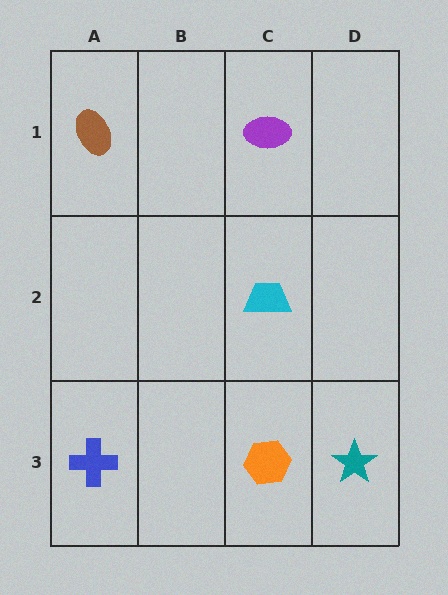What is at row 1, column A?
A brown ellipse.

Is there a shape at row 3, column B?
No, that cell is empty.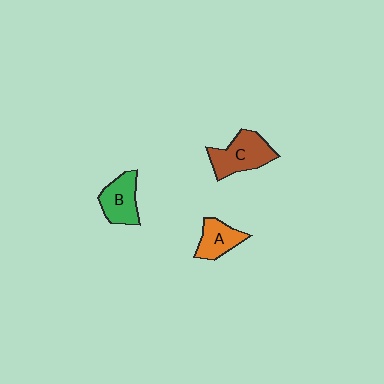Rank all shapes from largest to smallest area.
From largest to smallest: C (brown), B (green), A (orange).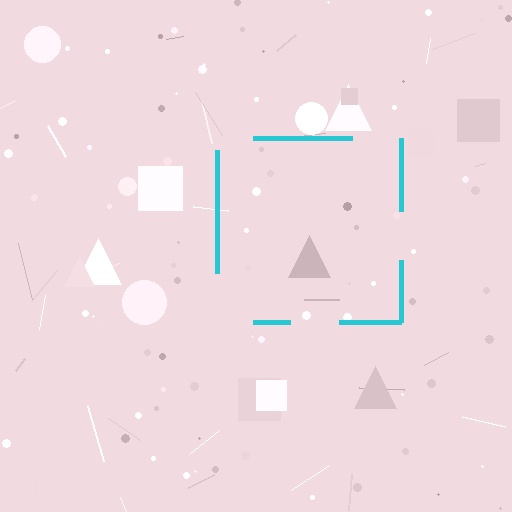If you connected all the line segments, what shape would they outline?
They would outline a square.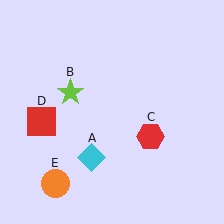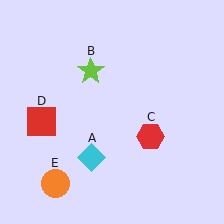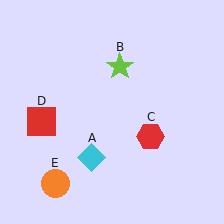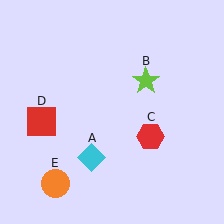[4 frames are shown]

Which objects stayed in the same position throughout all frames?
Cyan diamond (object A) and red hexagon (object C) and red square (object D) and orange circle (object E) remained stationary.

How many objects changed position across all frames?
1 object changed position: lime star (object B).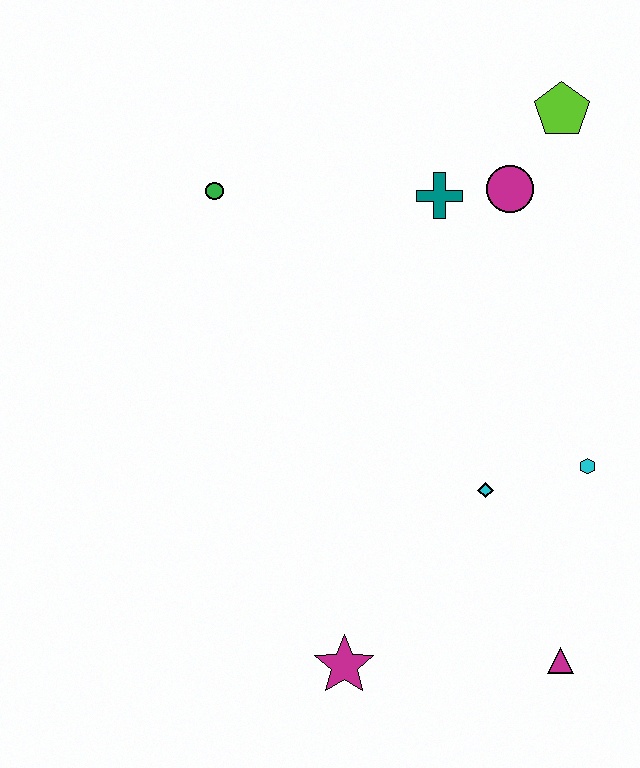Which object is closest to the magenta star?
The magenta triangle is closest to the magenta star.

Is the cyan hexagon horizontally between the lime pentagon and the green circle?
No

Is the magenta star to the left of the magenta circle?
Yes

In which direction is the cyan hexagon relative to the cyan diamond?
The cyan hexagon is to the right of the cyan diamond.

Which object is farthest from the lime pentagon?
The magenta star is farthest from the lime pentagon.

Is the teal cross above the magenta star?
Yes